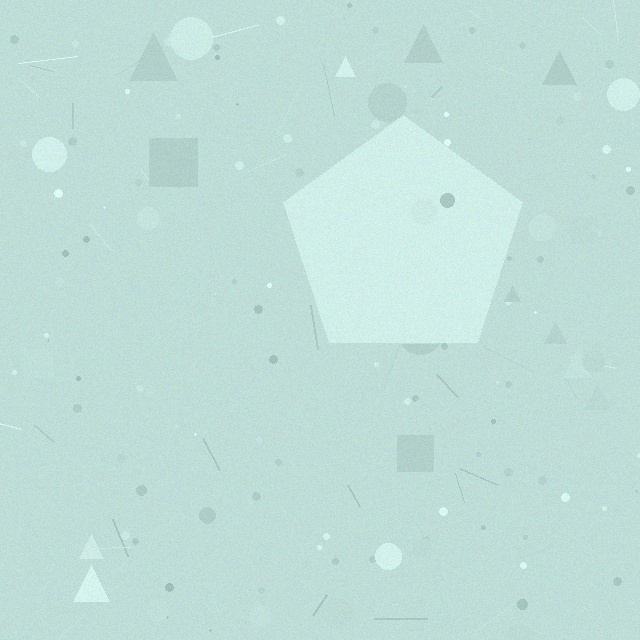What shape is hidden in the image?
A pentagon is hidden in the image.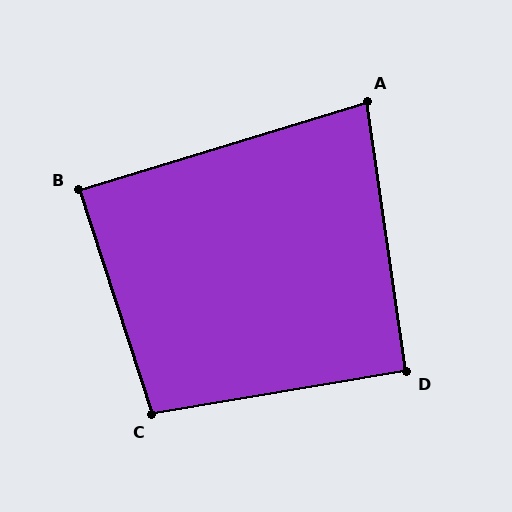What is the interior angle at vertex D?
Approximately 91 degrees (approximately right).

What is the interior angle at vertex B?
Approximately 89 degrees (approximately right).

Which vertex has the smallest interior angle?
A, at approximately 82 degrees.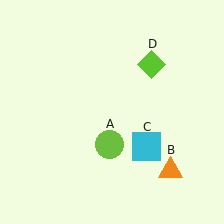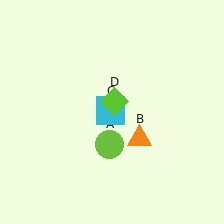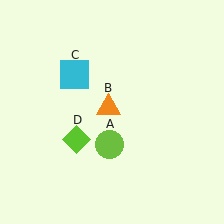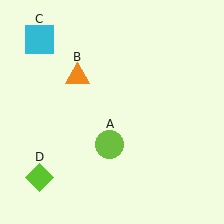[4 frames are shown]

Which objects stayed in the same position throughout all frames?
Lime circle (object A) remained stationary.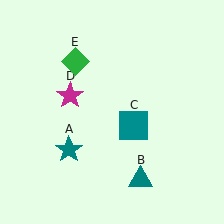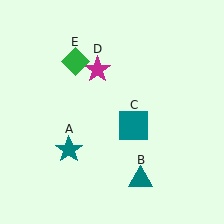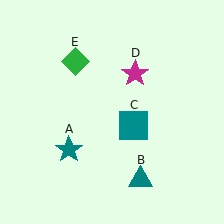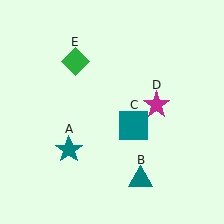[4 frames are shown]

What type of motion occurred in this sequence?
The magenta star (object D) rotated clockwise around the center of the scene.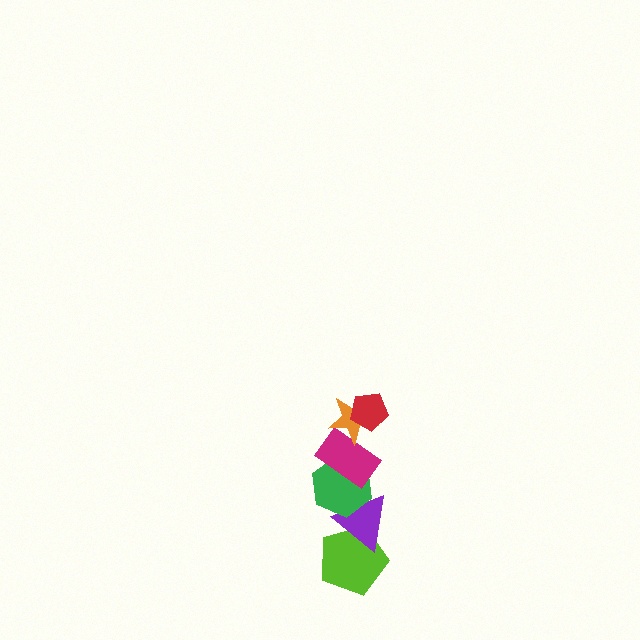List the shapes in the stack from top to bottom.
From top to bottom: the red pentagon, the orange star, the magenta rectangle, the green hexagon, the purple triangle, the lime pentagon.